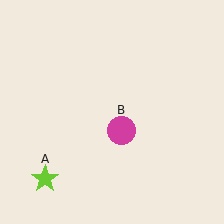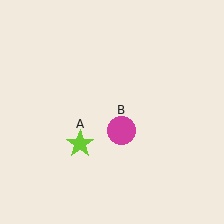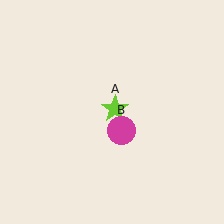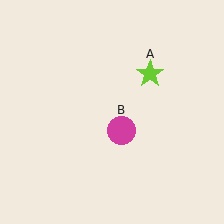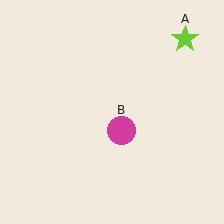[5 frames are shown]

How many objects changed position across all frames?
1 object changed position: lime star (object A).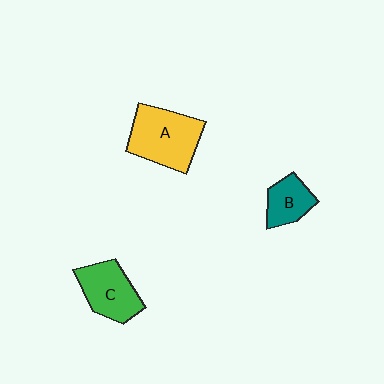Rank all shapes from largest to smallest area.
From largest to smallest: A (yellow), C (green), B (teal).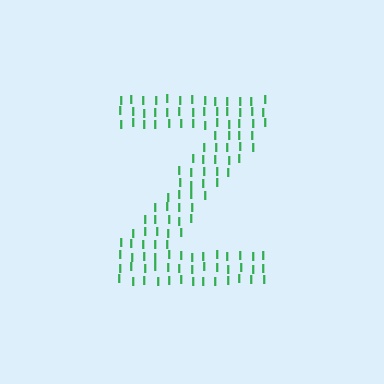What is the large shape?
The large shape is the letter Z.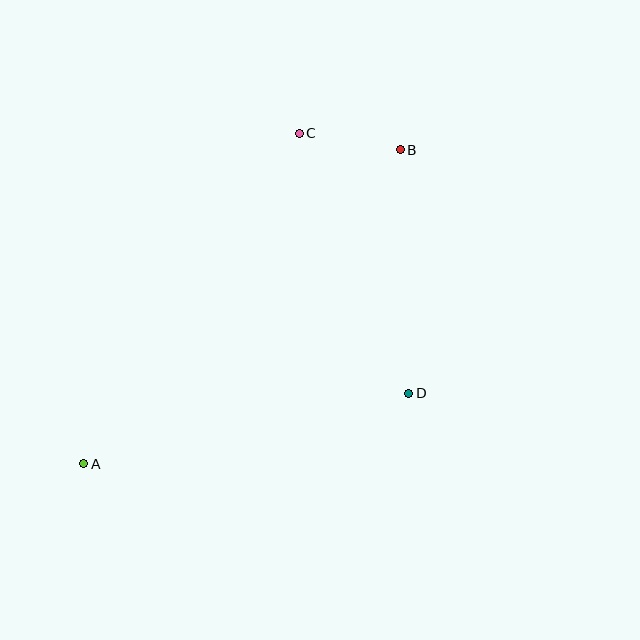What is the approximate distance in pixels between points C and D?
The distance between C and D is approximately 282 pixels.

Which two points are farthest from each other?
Points A and B are farthest from each other.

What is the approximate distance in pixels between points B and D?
The distance between B and D is approximately 243 pixels.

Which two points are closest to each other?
Points B and C are closest to each other.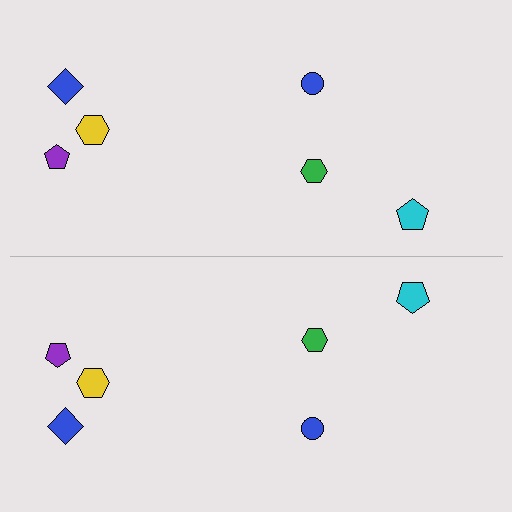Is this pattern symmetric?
Yes, this pattern has bilateral (reflection) symmetry.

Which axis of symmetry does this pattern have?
The pattern has a horizontal axis of symmetry running through the center of the image.